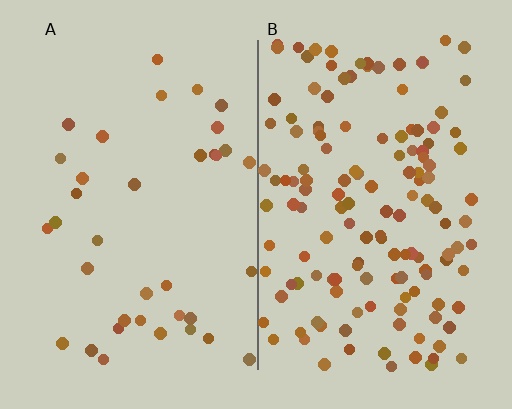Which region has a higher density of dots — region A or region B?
B (the right).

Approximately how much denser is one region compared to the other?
Approximately 3.8× — region B over region A.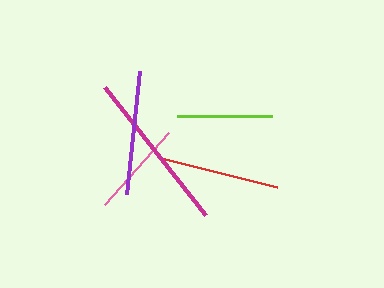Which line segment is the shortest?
The lime line is the shortest at approximately 95 pixels.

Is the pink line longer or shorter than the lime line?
The pink line is longer than the lime line.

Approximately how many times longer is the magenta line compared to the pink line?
The magenta line is approximately 1.7 times the length of the pink line.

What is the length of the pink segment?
The pink segment is approximately 97 pixels long.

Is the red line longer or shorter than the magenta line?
The magenta line is longer than the red line.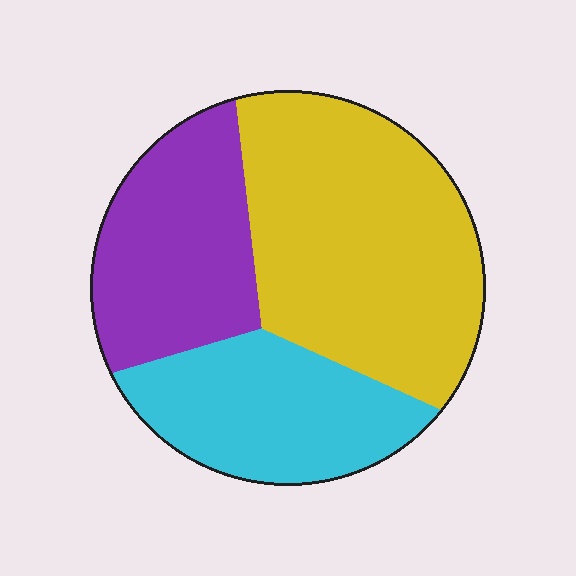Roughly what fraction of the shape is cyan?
Cyan covers 26% of the shape.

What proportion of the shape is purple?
Purple takes up about one quarter (1/4) of the shape.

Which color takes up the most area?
Yellow, at roughly 45%.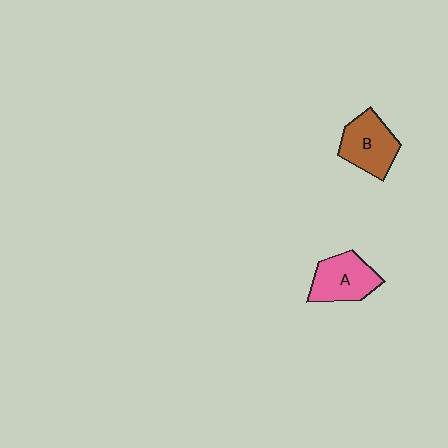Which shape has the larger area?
Shape A (pink).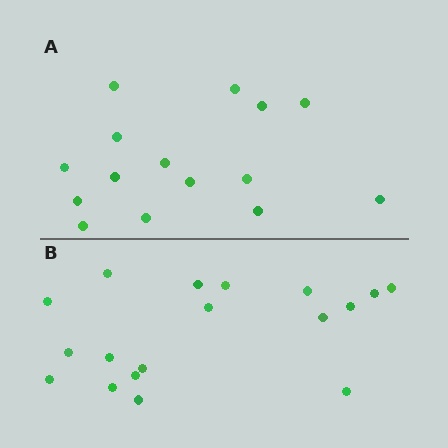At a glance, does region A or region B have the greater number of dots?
Region B (the bottom region) has more dots.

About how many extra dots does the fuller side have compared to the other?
Region B has just a few more — roughly 2 or 3 more dots than region A.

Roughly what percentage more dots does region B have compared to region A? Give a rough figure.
About 20% more.